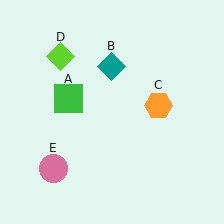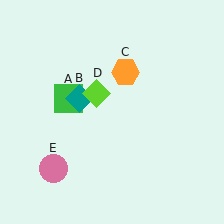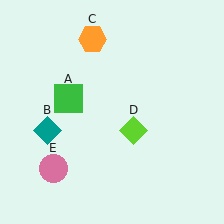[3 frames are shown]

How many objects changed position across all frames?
3 objects changed position: teal diamond (object B), orange hexagon (object C), lime diamond (object D).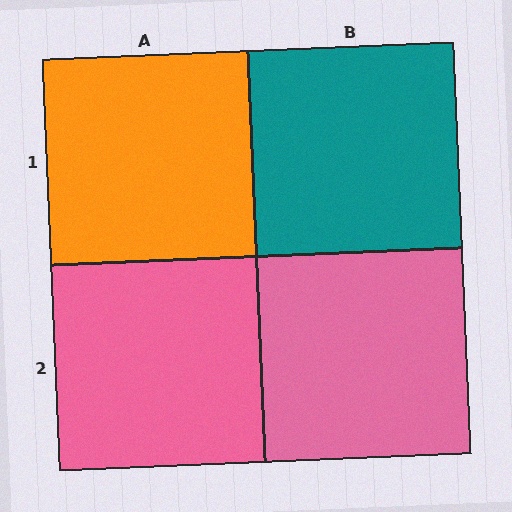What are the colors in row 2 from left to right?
Pink, pink.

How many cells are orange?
1 cell is orange.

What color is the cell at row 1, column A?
Orange.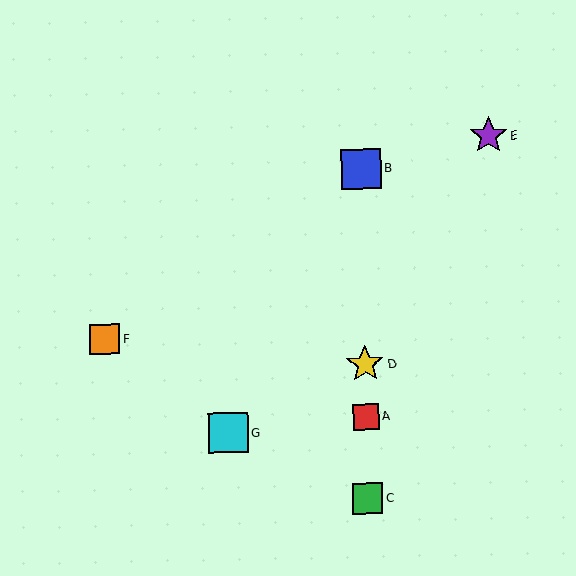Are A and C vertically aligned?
Yes, both are at x≈366.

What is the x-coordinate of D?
Object D is at x≈365.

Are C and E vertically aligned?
No, C is at x≈368 and E is at x≈488.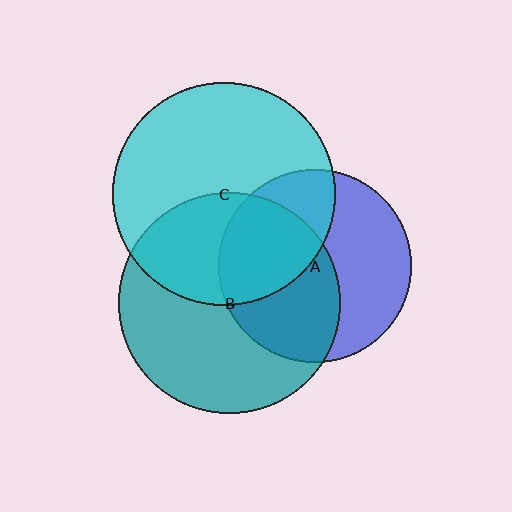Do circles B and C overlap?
Yes.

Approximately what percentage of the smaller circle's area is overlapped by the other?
Approximately 40%.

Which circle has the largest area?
Circle C (cyan).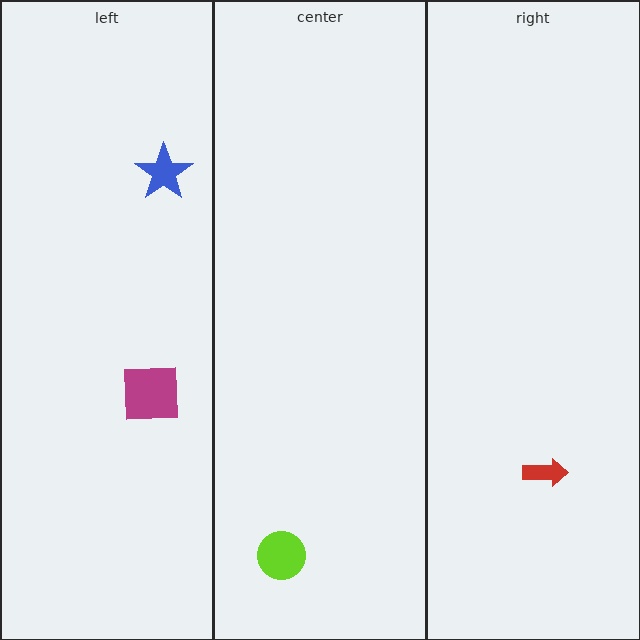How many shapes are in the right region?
1.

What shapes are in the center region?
The lime circle.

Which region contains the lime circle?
The center region.